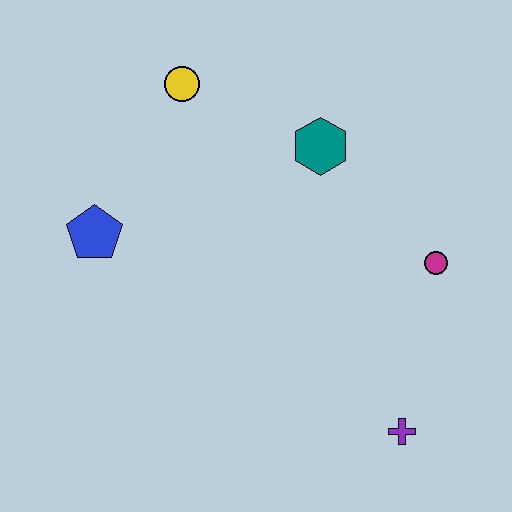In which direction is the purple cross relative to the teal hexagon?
The purple cross is below the teal hexagon.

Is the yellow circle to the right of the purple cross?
No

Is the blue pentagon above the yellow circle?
No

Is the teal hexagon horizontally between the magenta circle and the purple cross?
No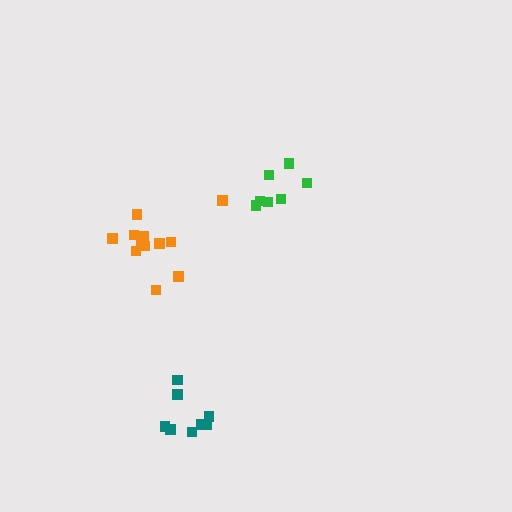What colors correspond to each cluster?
The clusters are colored: orange, green, teal.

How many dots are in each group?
Group 1: 13 dots, Group 2: 7 dots, Group 3: 8 dots (28 total).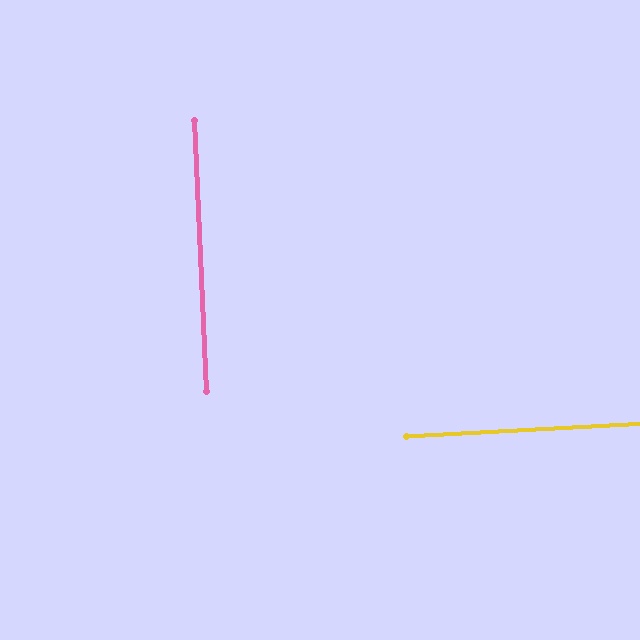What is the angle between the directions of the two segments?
Approximately 89 degrees.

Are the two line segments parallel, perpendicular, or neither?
Perpendicular — they meet at approximately 89°.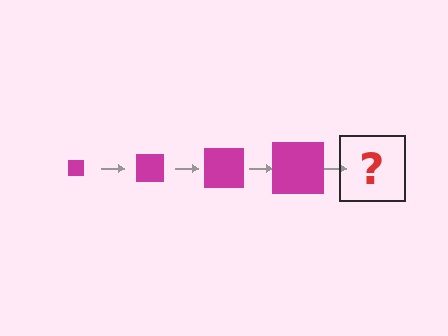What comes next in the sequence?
The next element should be a magenta square, larger than the previous one.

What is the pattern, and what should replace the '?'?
The pattern is that the square gets progressively larger each step. The '?' should be a magenta square, larger than the previous one.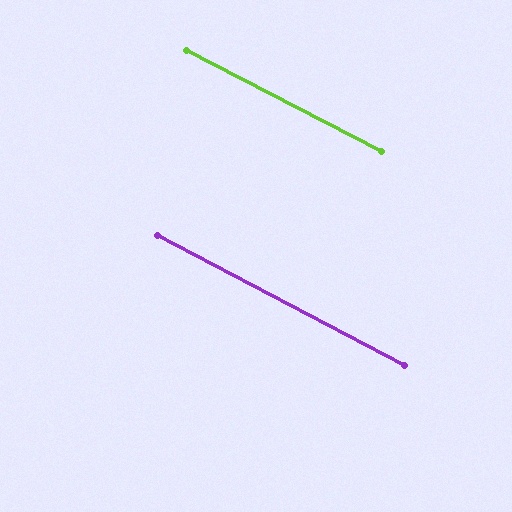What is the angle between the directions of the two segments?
Approximately 0 degrees.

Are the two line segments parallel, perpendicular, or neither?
Parallel — their directions differ by only 0.2°.